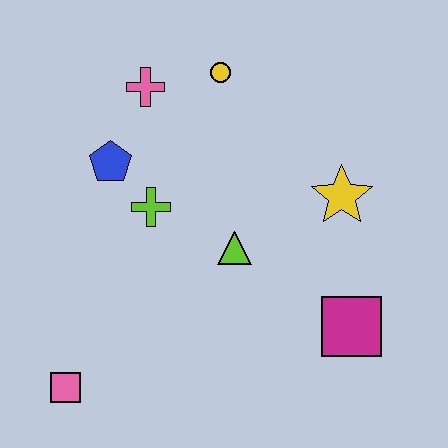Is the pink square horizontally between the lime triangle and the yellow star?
No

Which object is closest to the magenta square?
The yellow star is closest to the magenta square.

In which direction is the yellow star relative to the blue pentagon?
The yellow star is to the right of the blue pentagon.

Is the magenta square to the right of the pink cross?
Yes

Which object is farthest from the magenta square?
The pink cross is farthest from the magenta square.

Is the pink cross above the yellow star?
Yes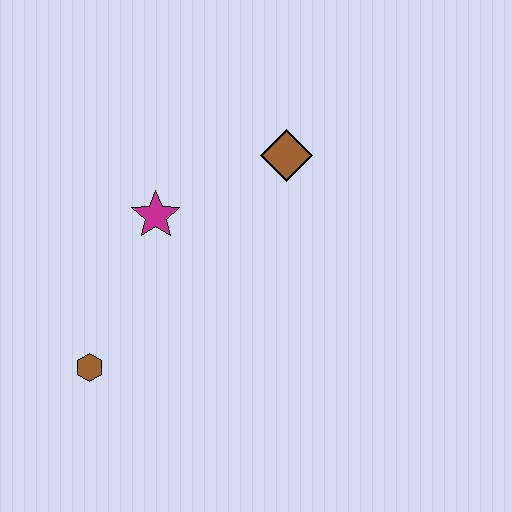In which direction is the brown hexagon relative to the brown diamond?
The brown hexagon is below the brown diamond.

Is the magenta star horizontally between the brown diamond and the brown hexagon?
Yes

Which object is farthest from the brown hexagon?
The brown diamond is farthest from the brown hexagon.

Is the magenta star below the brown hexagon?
No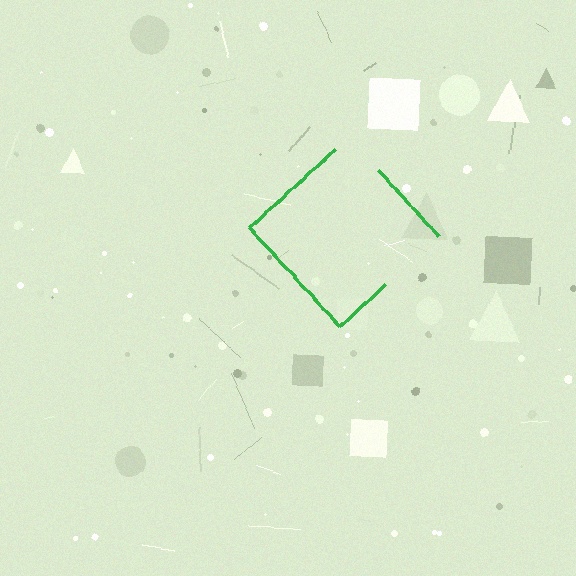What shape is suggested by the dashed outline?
The dashed outline suggests a diamond.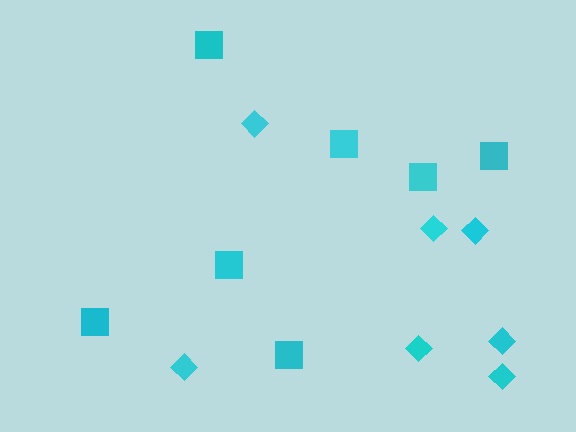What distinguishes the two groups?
There are 2 groups: one group of squares (7) and one group of diamonds (7).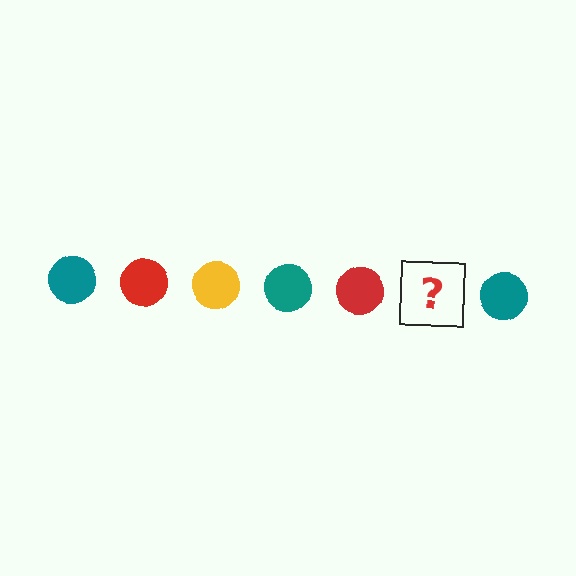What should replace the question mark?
The question mark should be replaced with a yellow circle.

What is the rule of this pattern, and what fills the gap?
The rule is that the pattern cycles through teal, red, yellow circles. The gap should be filled with a yellow circle.